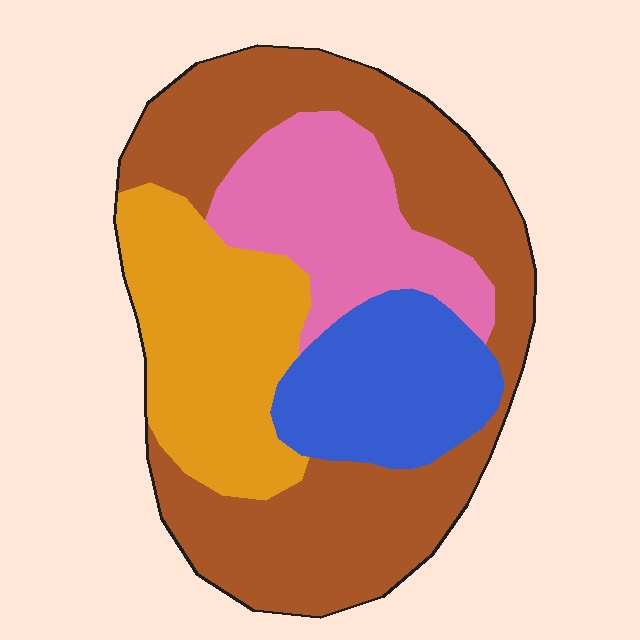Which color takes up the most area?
Brown, at roughly 45%.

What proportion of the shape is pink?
Pink takes up about one sixth (1/6) of the shape.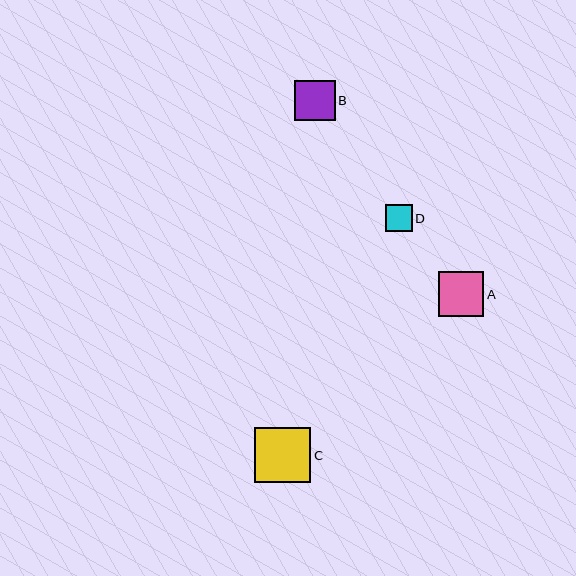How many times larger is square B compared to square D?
Square B is approximately 1.5 times the size of square D.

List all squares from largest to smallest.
From largest to smallest: C, A, B, D.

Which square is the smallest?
Square D is the smallest with a size of approximately 27 pixels.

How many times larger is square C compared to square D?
Square C is approximately 2.1 times the size of square D.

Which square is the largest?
Square C is the largest with a size of approximately 56 pixels.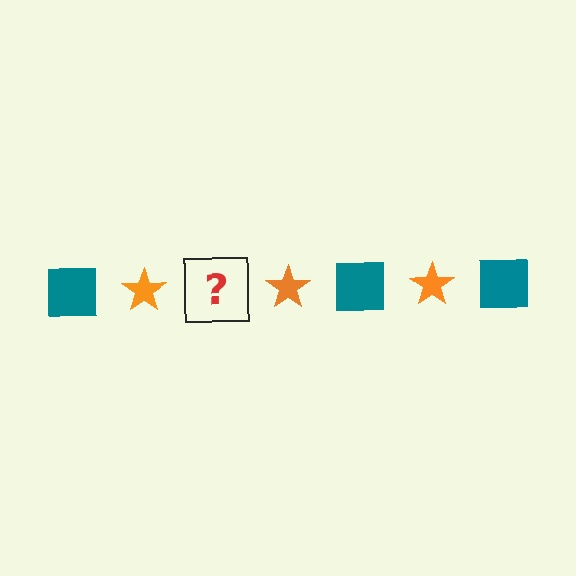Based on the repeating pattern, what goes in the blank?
The blank should be a teal square.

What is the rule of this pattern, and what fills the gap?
The rule is that the pattern alternates between teal square and orange star. The gap should be filled with a teal square.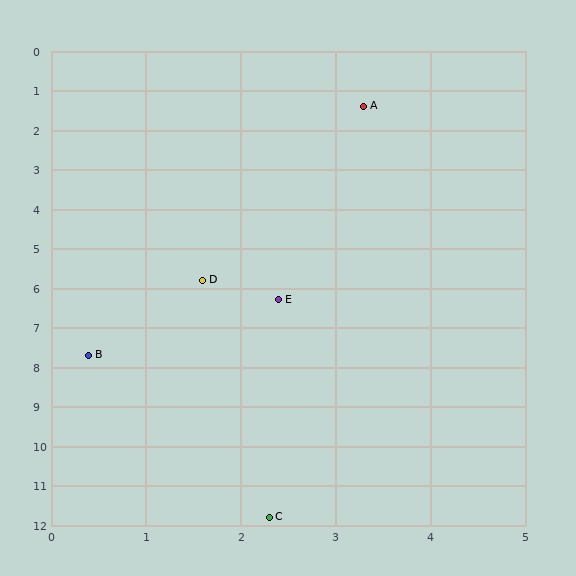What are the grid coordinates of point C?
Point C is at approximately (2.3, 11.8).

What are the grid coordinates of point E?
Point E is at approximately (2.4, 6.3).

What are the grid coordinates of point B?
Point B is at approximately (0.4, 7.7).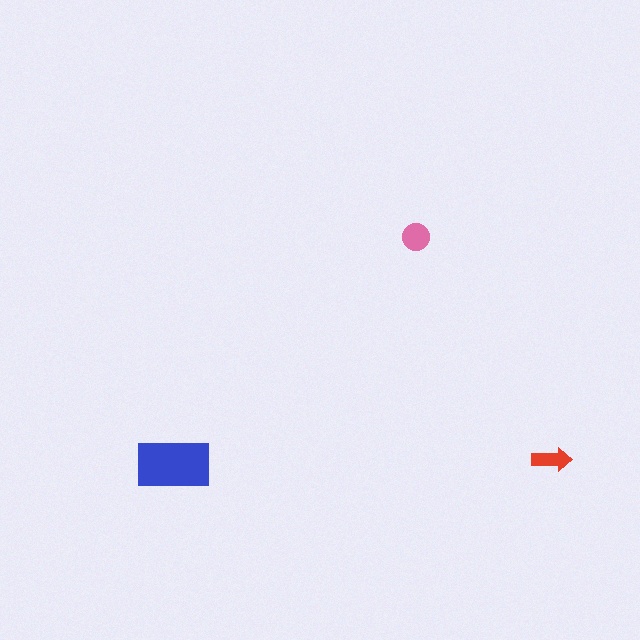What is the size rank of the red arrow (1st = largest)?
3rd.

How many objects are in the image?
There are 3 objects in the image.